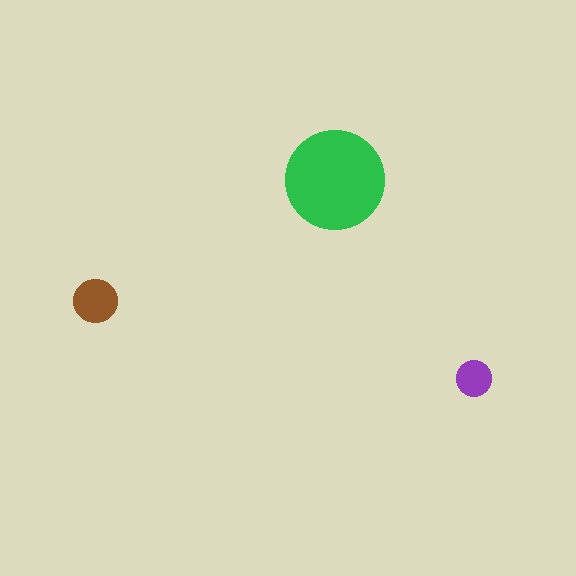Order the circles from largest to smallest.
the green one, the brown one, the purple one.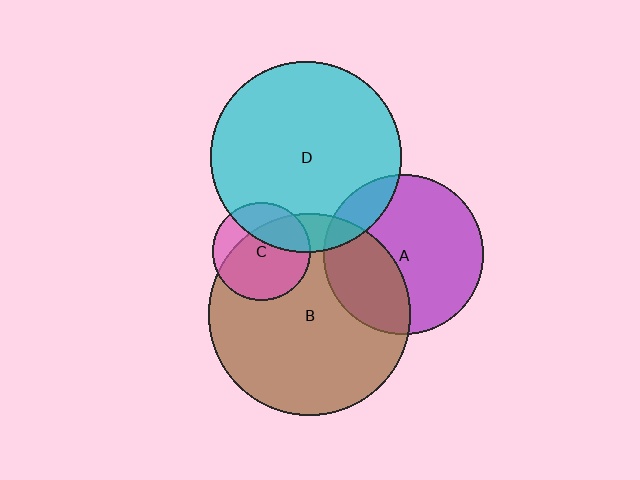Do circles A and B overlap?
Yes.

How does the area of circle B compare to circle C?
Approximately 4.3 times.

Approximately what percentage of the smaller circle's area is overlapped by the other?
Approximately 35%.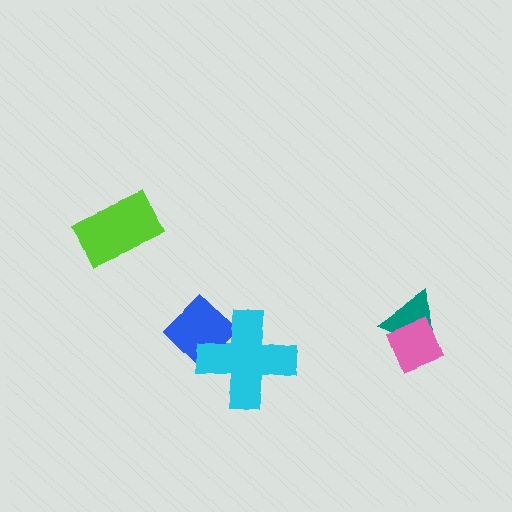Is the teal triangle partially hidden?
Yes, it is partially covered by another shape.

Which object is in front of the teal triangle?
The pink diamond is in front of the teal triangle.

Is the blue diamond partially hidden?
Yes, it is partially covered by another shape.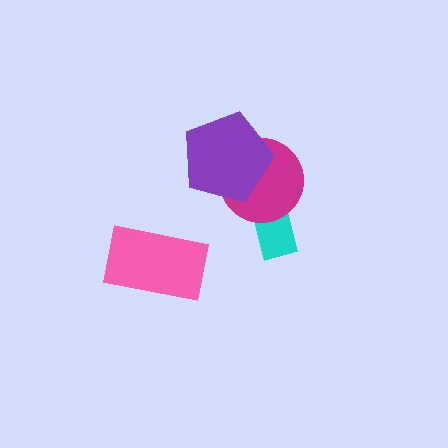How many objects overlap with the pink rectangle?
0 objects overlap with the pink rectangle.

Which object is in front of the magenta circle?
The purple pentagon is in front of the magenta circle.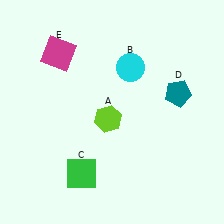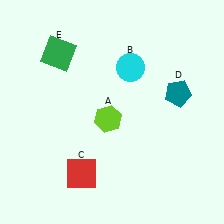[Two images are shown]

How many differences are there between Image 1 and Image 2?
There are 2 differences between the two images.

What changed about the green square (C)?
In Image 1, C is green. In Image 2, it changed to red.